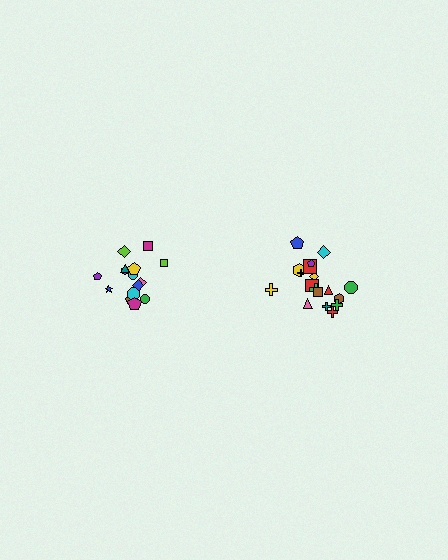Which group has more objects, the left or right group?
The right group.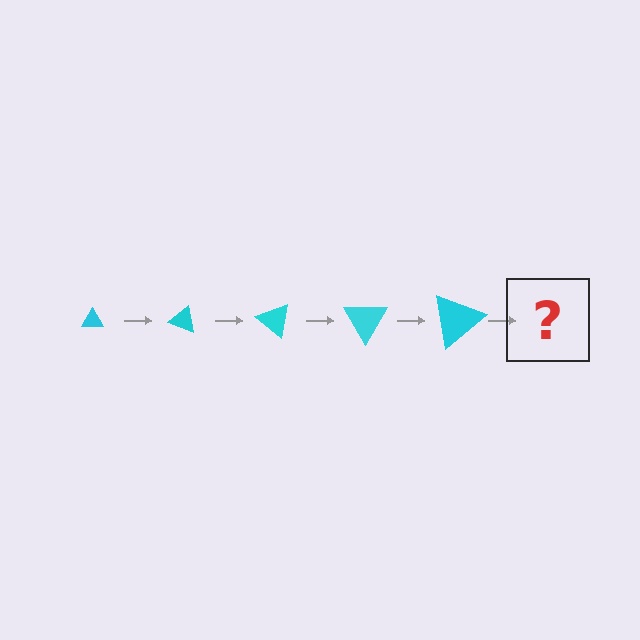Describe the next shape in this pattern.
It should be a triangle, larger than the previous one and rotated 100 degrees from the start.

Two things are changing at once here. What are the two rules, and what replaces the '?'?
The two rules are that the triangle grows larger each step and it rotates 20 degrees each step. The '?' should be a triangle, larger than the previous one and rotated 100 degrees from the start.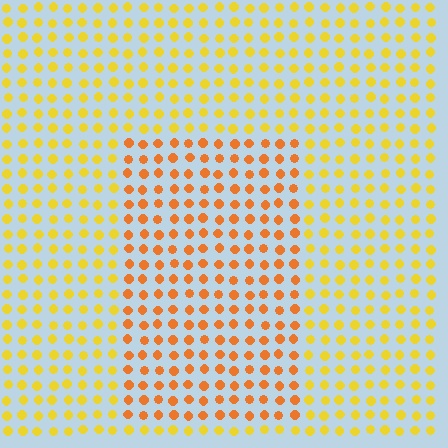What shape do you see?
I see a rectangle.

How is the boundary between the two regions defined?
The boundary is defined purely by a slight shift in hue (about 30 degrees). Spacing, size, and orientation are identical on both sides.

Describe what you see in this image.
The image is filled with small yellow elements in a uniform arrangement. A rectangle-shaped region is visible where the elements are tinted to a slightly different hue, forming a subtle color boundary.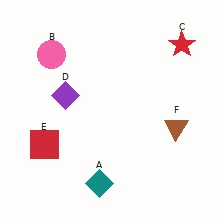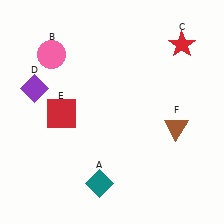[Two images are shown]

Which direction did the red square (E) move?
The red square (E) moved up.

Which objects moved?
The objects that moved are: the purple diamond (D), the red square (E).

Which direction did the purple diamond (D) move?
The purple diamond (D) moved left.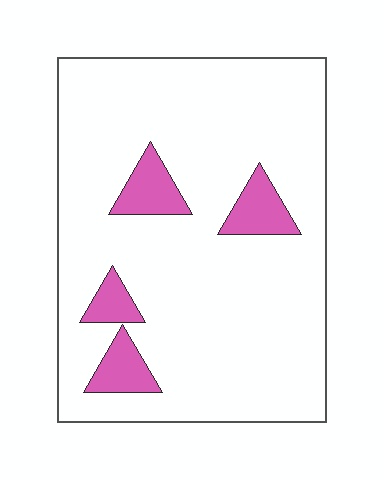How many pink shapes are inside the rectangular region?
4.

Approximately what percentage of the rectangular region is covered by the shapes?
Approximately 10%.